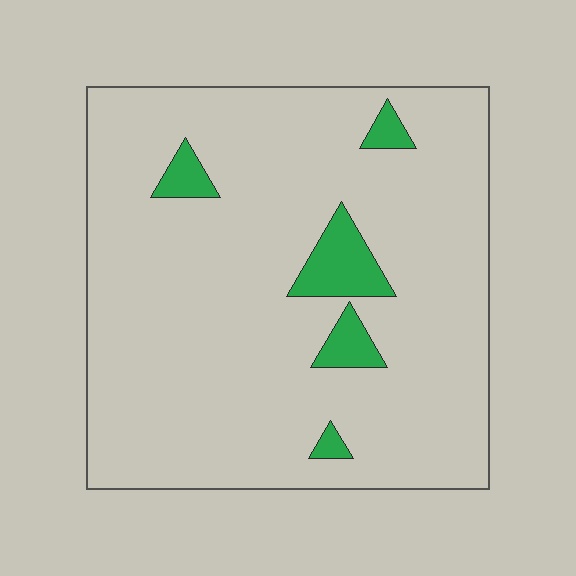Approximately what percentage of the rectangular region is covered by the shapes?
Approximately 10%.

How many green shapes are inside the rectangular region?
5.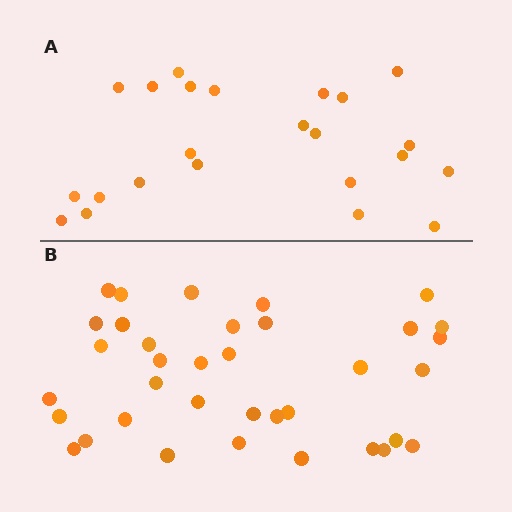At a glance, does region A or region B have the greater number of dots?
Region B (the bottom region) has more dots.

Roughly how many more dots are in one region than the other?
Region B has approximately 15 more dots than region A.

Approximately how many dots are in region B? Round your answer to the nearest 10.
About 40 dots. (The exact count is 36, which rounds to 40.)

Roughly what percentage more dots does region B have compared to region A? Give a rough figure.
About 55% more.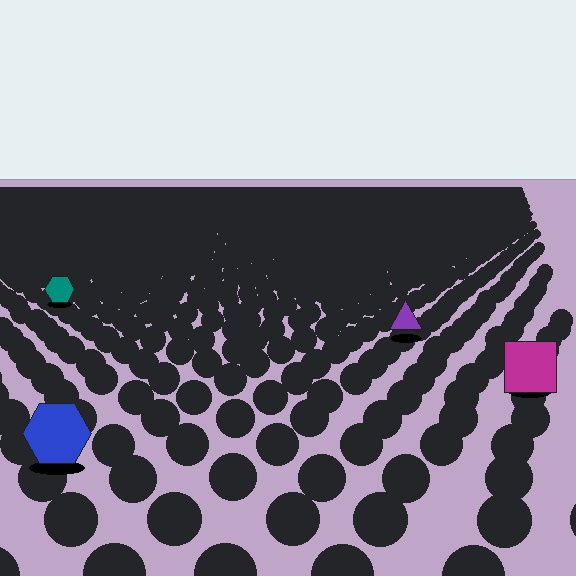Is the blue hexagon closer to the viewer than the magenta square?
Yes. The blue hexagon is closer — you can tell from the texture gradient: the ground texture is coarser near it.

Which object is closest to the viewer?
The blue hexagon is closest. The texture marks near it are larger and more spread out.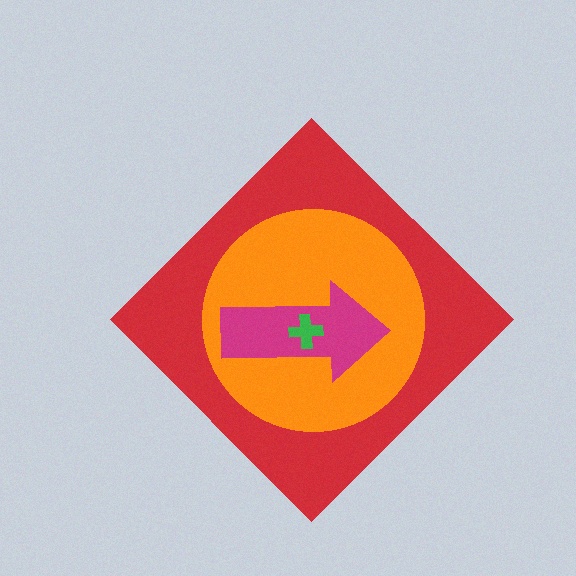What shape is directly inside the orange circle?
The magenta arrow.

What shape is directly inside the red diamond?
The orange circle.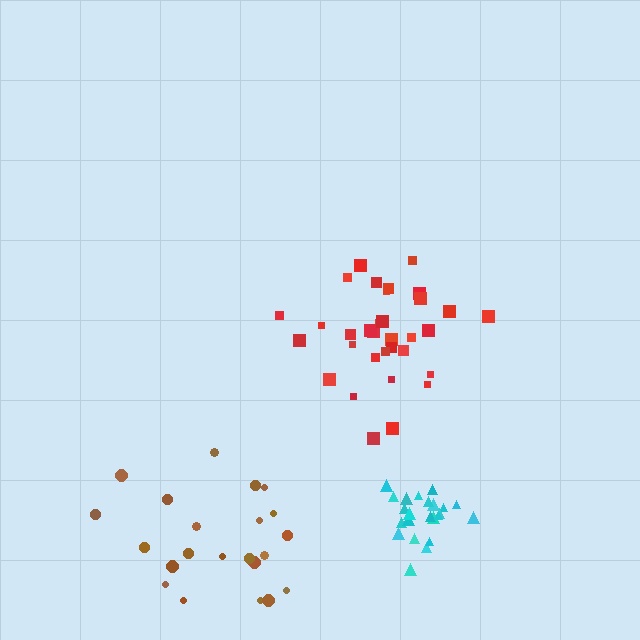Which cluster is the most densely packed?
Cyan.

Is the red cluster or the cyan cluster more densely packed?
Cyan.